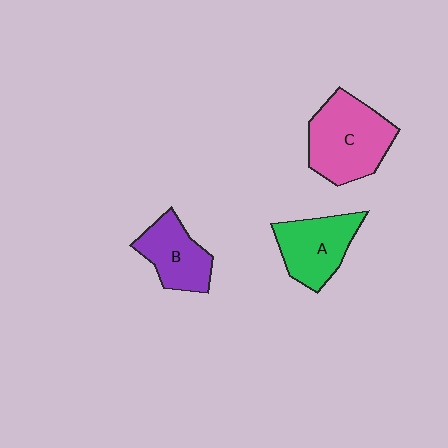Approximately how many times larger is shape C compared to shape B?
Approximately 1.5 times.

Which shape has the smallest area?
Shape B (purple).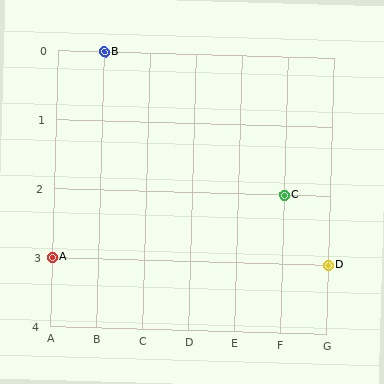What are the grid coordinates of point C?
Point C is at grid coordinates (F, 2).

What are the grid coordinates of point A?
Point A is at grid coordinates (A, 3).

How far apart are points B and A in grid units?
Points B and A are 1 column and 3 rows apart (about 3.2 grid units diagonally).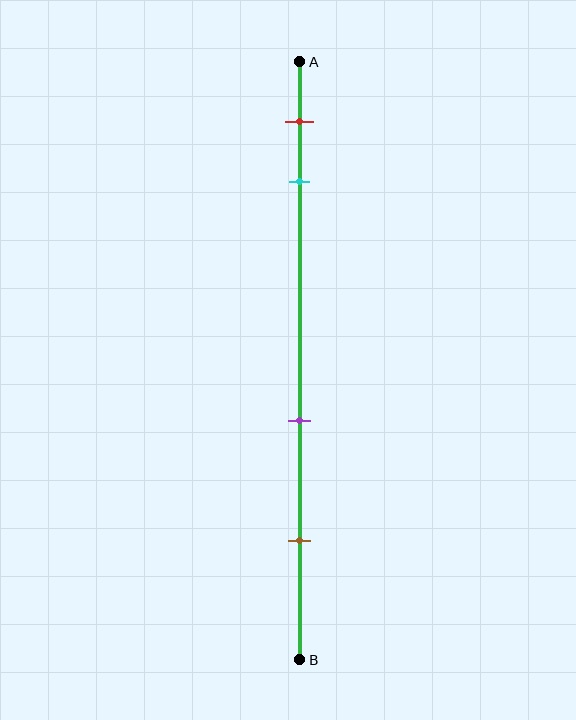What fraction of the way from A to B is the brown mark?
The brown mark is approximately 80% (0.8) of the way from A to B.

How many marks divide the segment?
There are 4 marks dividing the segment.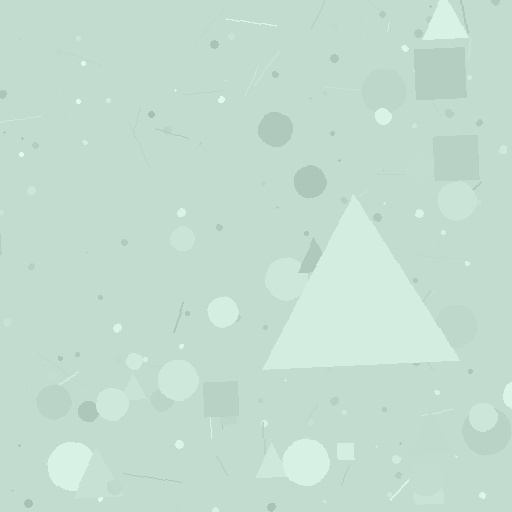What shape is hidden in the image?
A triangle is hidden in the image.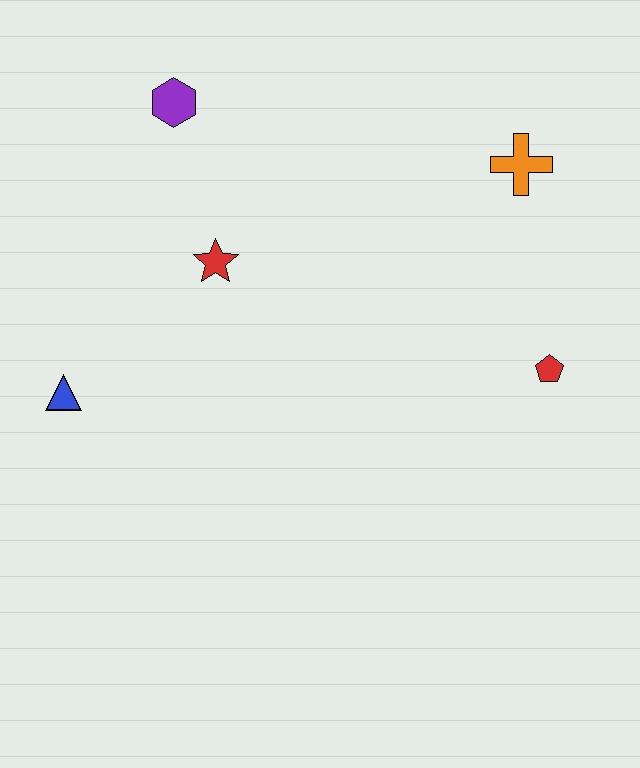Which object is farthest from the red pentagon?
The blue triangle is farthest from the red pentagon.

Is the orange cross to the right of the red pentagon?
No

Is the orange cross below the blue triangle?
No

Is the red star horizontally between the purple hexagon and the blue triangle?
No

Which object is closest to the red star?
The purple hexagon is closest to the red star.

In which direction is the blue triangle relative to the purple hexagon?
The blue triangle is below the purple hexagon.